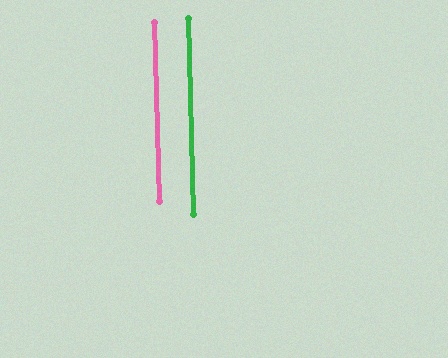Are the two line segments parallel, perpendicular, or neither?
Parallel — their directions differ by only 0.5°.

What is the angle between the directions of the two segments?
Approximately 0 degrees.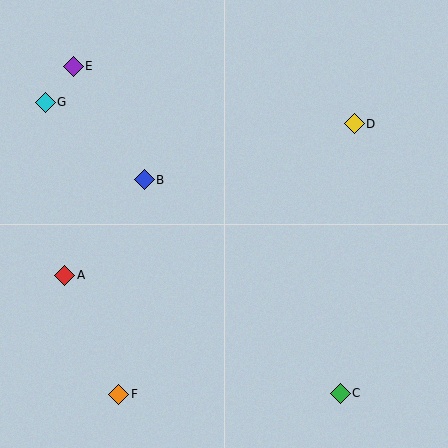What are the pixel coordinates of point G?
Point G is at (45, 102).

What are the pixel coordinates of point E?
Point E is at (73, 66).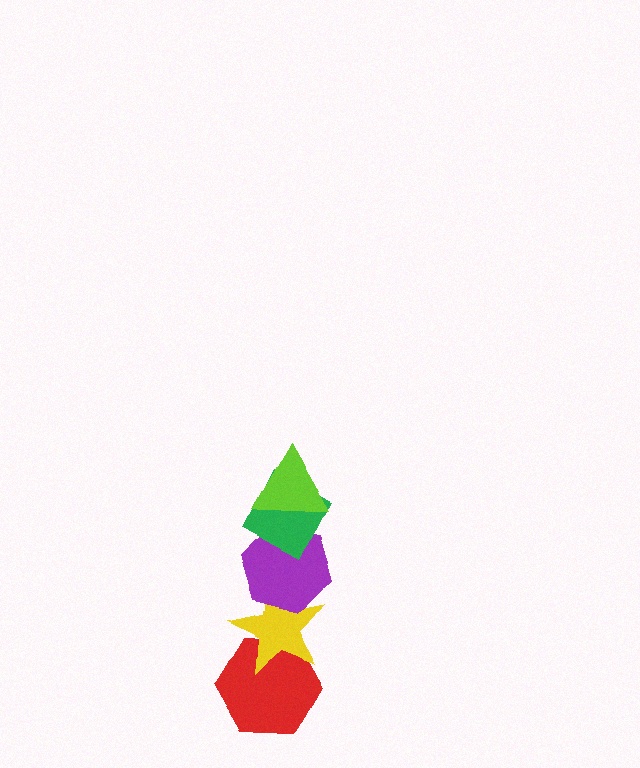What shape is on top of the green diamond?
The lime triangle is on top of the green diamond.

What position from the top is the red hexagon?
The red hexagon is 5th from the top.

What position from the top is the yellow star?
The yellow star is 4th from the top.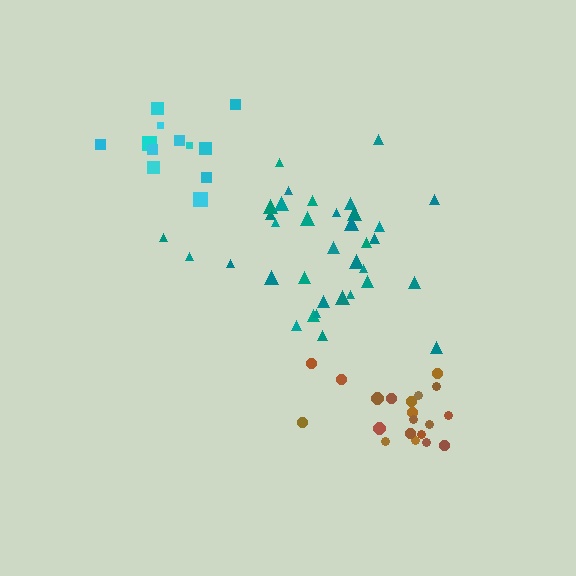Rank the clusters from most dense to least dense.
brown, cyan, teal.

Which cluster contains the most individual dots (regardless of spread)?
Teal (35).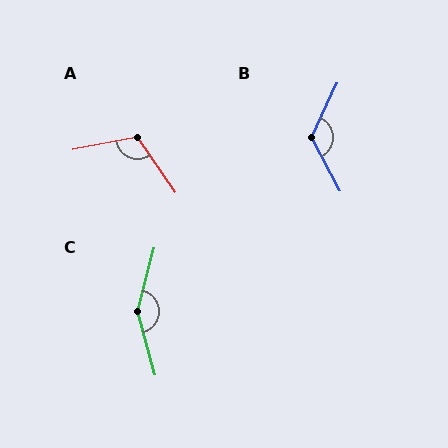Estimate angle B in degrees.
Approximately 127 degrees.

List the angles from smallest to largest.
A (114°), B (127°), C (150°).